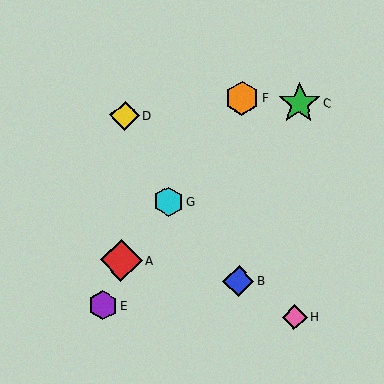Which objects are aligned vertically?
Objects B, F are aligned vertically.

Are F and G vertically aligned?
No, F is at x≈242 and G is at x≈169.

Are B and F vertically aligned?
Yes, both are at x≈238.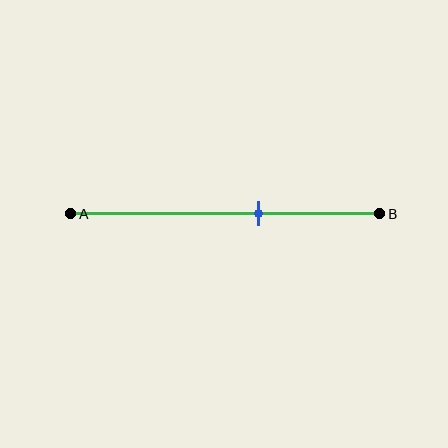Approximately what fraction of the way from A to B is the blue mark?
The blue mark is approximately 60% of the way from A to B.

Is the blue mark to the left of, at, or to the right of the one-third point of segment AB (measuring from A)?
The blue mark is to the right of the one-third point of segment AB.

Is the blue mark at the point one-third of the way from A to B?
No, the mark is at about 60% from A, not at the 33% one-third point.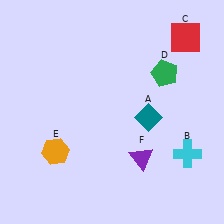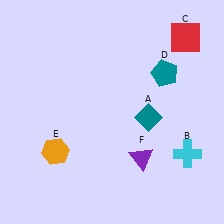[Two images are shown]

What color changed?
The pentagon (D) changed from green in Image 1 to teal in Image 2.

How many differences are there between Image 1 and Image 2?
There is 1 difference between the two images.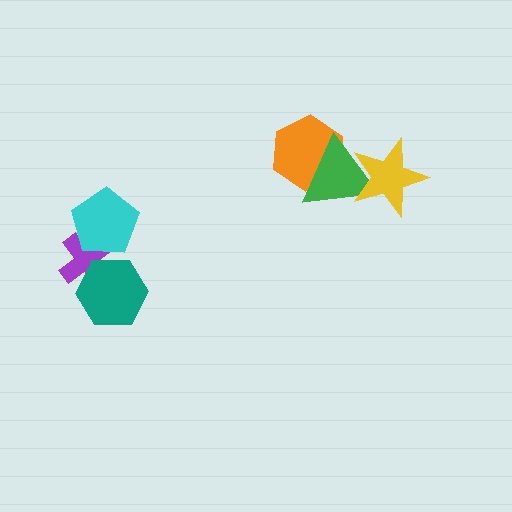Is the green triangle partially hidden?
Yes, it is partially covered by another shape.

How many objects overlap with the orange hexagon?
1 object overlaps with the orange hexagon.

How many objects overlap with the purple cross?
2 objects overlap with the purple cross.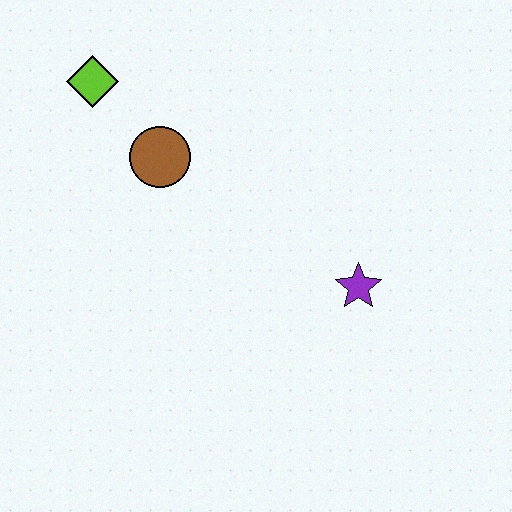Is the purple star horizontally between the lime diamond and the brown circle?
No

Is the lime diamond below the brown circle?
No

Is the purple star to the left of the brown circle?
No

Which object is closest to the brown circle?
The lime diamond is closest to the brown circle.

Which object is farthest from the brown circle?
The purple star is farthest from the brown circle.